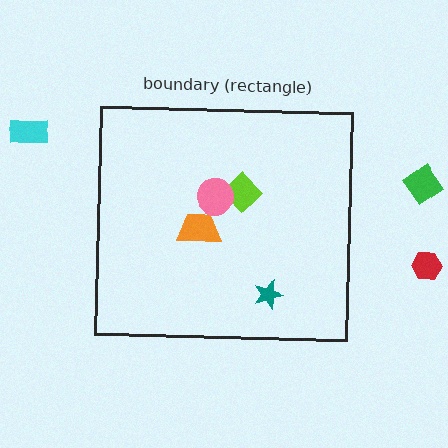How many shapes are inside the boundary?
4 inside, 3 outside.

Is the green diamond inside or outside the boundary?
Outside.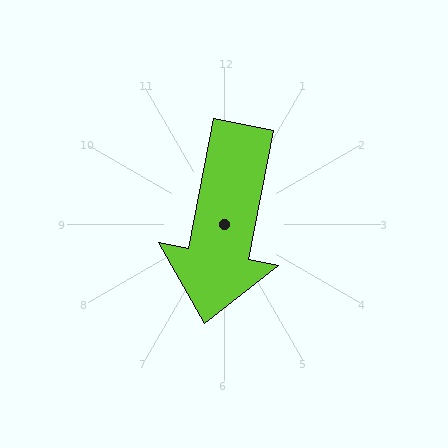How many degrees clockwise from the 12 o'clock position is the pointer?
Approximately 191 degrees.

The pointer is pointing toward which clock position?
Roughly 6 o'clock.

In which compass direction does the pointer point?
South.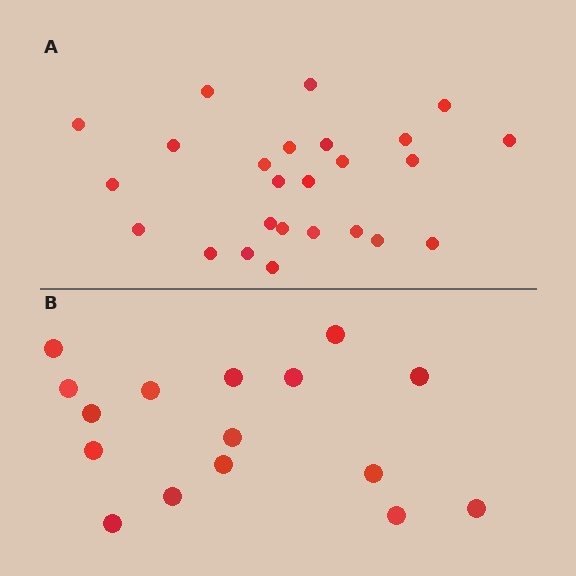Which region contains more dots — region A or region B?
Region A (the top region) has more dots.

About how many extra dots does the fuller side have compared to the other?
Region A has roughly 8 or so more dots than region B.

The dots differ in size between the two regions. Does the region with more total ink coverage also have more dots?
No. Region B has more total ink coverage because its dots are larger, but region A actually contains more individual dots. Total area can be misleading — the number of items is what matters here.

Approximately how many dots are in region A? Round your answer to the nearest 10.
About 20 dots. (The exact count is 25, which rounds to 20.)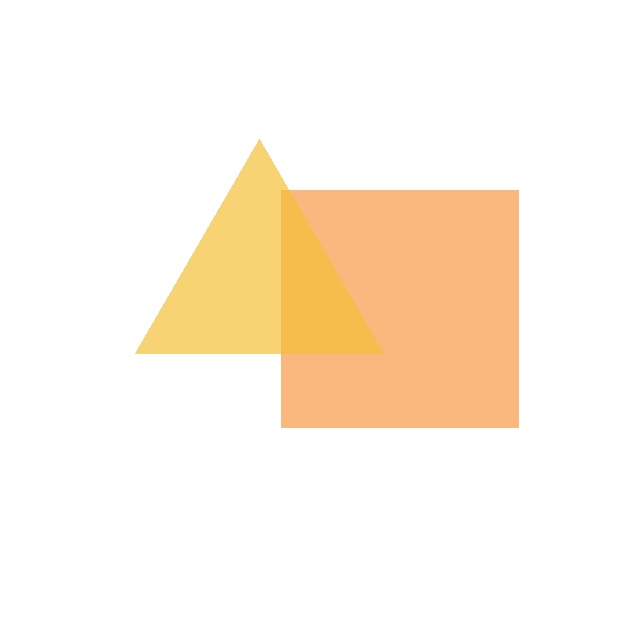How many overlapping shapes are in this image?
There are 2 overlapping shapes in the image.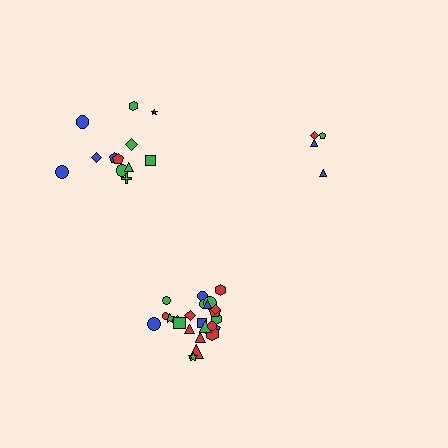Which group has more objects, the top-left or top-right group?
The top-left group.